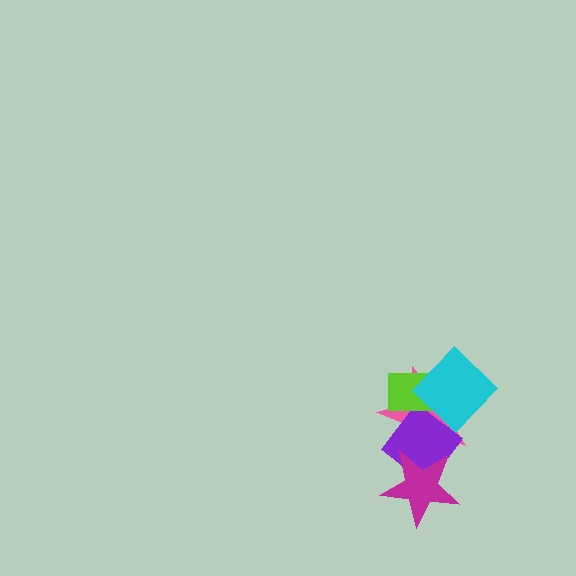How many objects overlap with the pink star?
4 objects overlap with the pink star.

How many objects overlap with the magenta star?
2 objects overlap with the magenta star.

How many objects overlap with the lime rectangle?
3 objects overlap with the lime rectangle.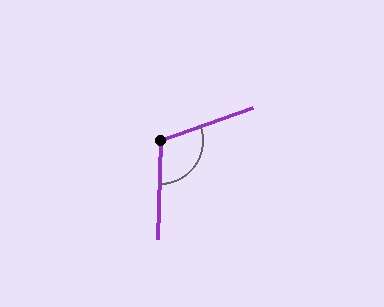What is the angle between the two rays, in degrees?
Approximately 111 degrees.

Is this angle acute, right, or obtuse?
It is obtuse.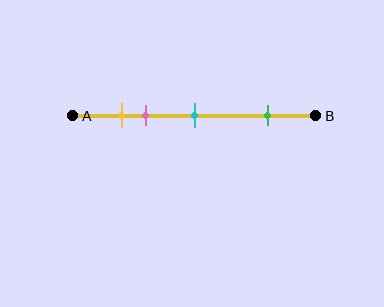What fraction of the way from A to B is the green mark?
The green mark is approximately 80% (0.8) of the way from A to B.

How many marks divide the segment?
There are 4 marks dividing the segment.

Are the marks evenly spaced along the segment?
No, the marks are not evenly spaced.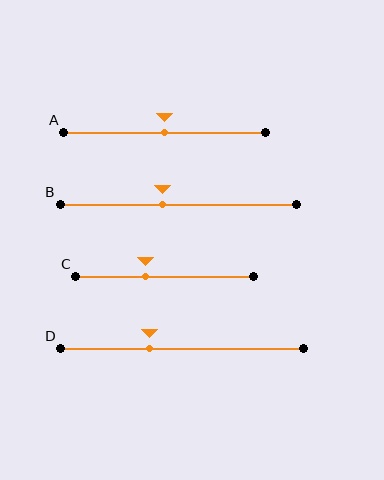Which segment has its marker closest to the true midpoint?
Segment A has its marker closest to the true midpoint.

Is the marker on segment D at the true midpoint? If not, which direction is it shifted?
No, the marker on segment D is shifted to the left by about 13% of the segment length.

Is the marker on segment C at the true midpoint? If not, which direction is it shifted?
No, the marker on segment C is shifted to the left by about 11% of the segment length.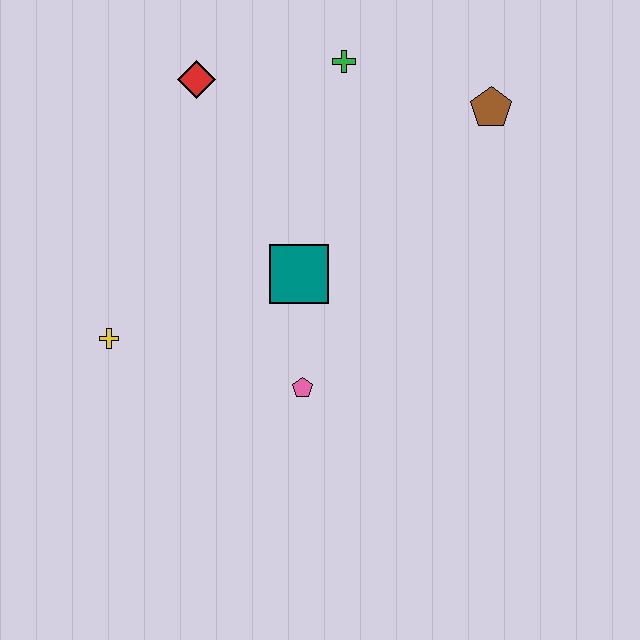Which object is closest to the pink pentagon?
The teal square is closest to the pink pentagon.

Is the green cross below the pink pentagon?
No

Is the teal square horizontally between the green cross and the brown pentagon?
No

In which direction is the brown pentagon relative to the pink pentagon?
The brown pentagon is above the pink pentagon.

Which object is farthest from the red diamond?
The pink pentagon is farthest from the red diamond.